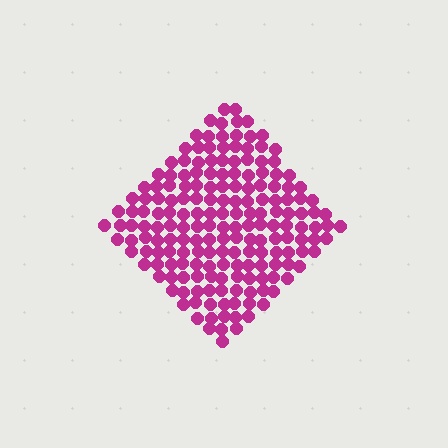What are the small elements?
The small elements are circles.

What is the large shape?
The large shape is a diamond.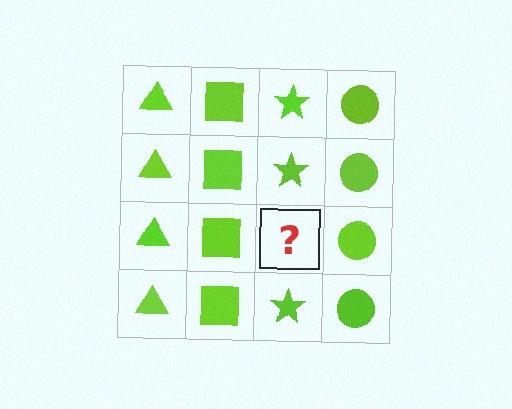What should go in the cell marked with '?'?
The missing cell should contain a lime star.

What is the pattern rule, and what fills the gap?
The rule is that each column has a consistent shape. The gap should be filled with a lime star.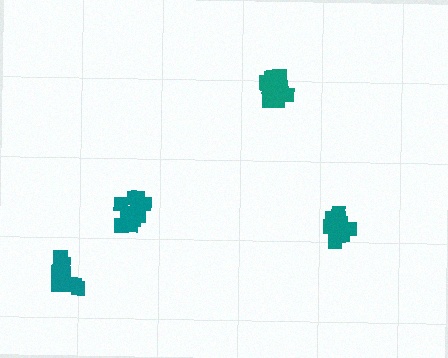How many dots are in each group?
Group 1: 15 dots, Group 2: 15 dots, Group 3: 14 dots, Group 4: 13 dots (57 total).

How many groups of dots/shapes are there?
There are 4 groups.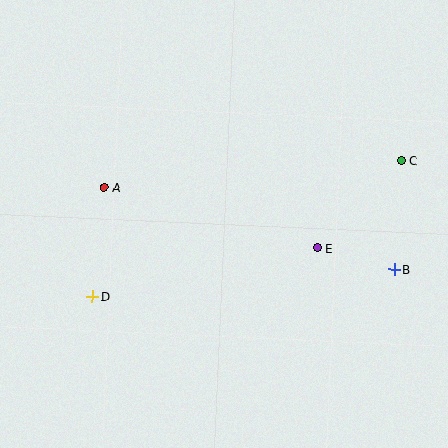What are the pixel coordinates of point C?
Point C is at (401, 161).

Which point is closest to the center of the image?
Point E at (317, 248) is closest to the center.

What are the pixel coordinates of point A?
Point A is at (104, 187).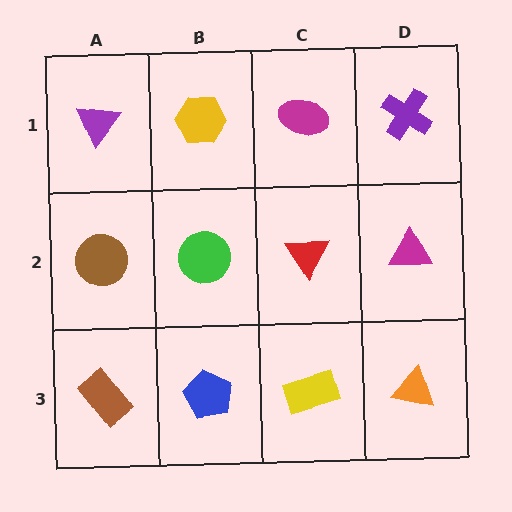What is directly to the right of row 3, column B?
A yellow rectangle.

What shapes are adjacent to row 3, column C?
A red triangle (row 2, column C), a blue pentagon (row 3, column B), an orange triangle (row 3, column D).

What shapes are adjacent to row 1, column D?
A magenta triangle (row 2, column D), a magenta ellipse (row 1, column C).